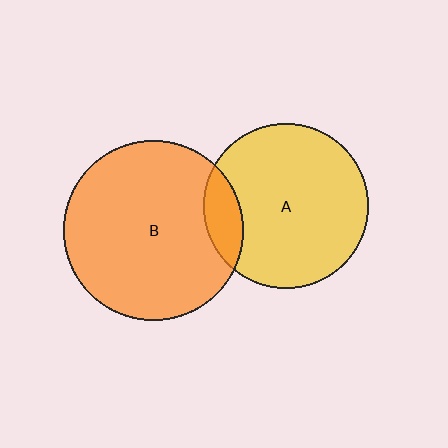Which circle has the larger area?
Circle B (orange).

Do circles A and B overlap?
Yes.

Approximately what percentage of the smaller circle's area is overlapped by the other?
Approximately 15%.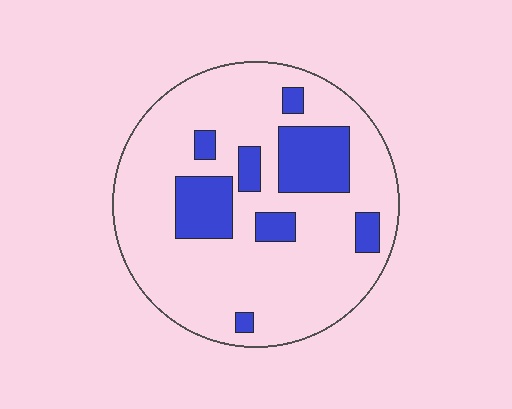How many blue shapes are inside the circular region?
8.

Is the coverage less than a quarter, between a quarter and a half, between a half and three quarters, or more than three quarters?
Less than a quarter.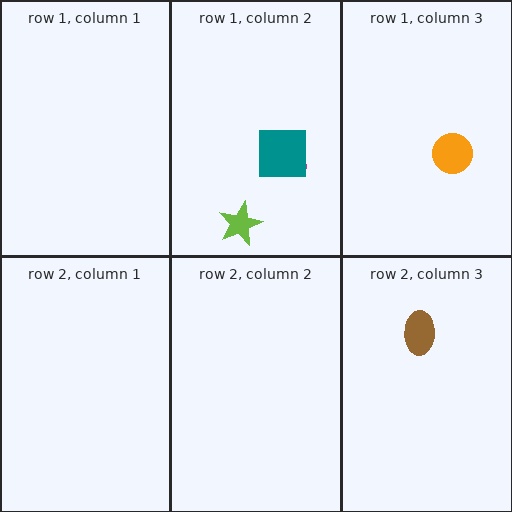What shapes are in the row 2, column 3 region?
The brown ellipse.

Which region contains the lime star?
The row 1, column 2 region.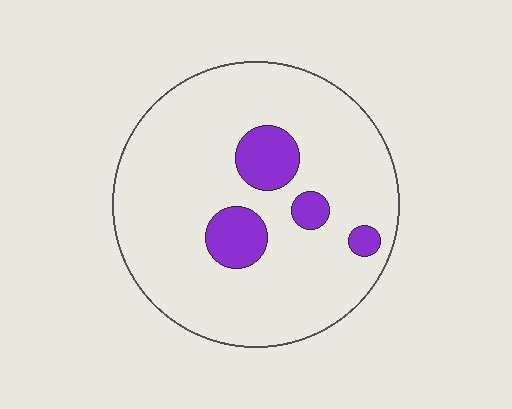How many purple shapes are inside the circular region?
4.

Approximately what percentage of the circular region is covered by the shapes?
Approximately 15%.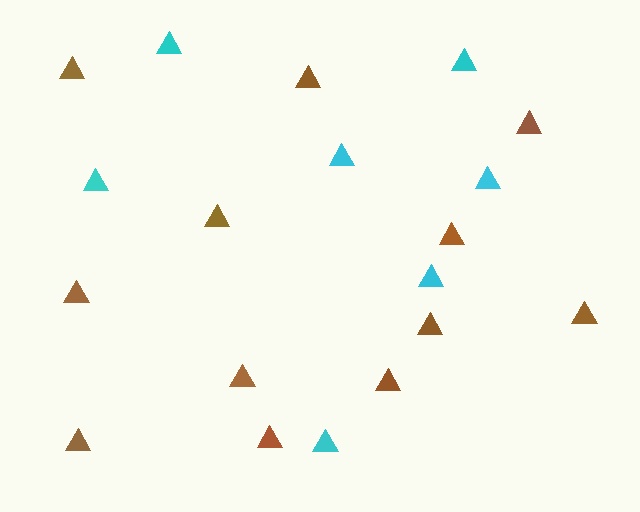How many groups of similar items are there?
There are 2 groups: one group of brown triangles (12) and one group of cyan triangles (7).